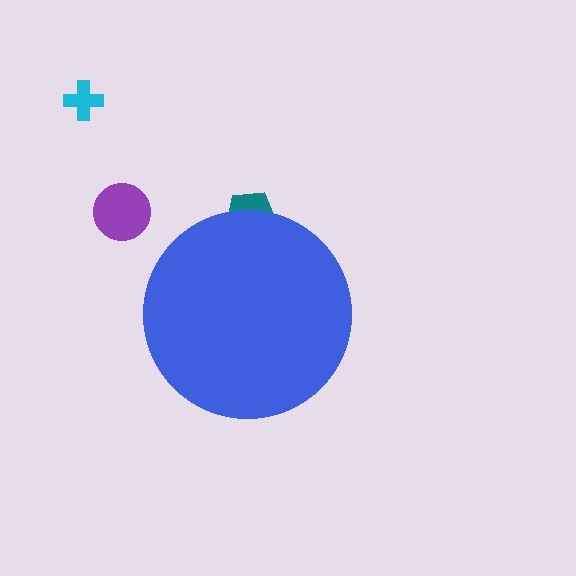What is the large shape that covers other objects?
A blue circle.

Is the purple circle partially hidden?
No, the purple circle is fully visible.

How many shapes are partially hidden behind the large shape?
1 shape is partially hidden.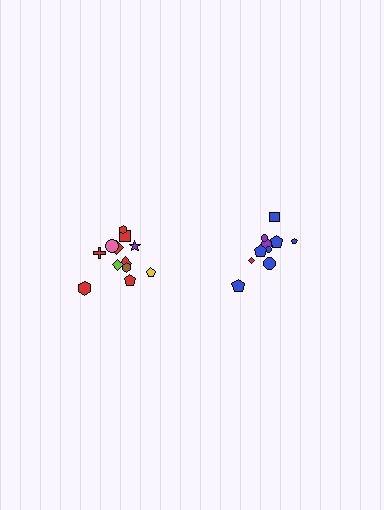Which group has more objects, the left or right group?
The left group.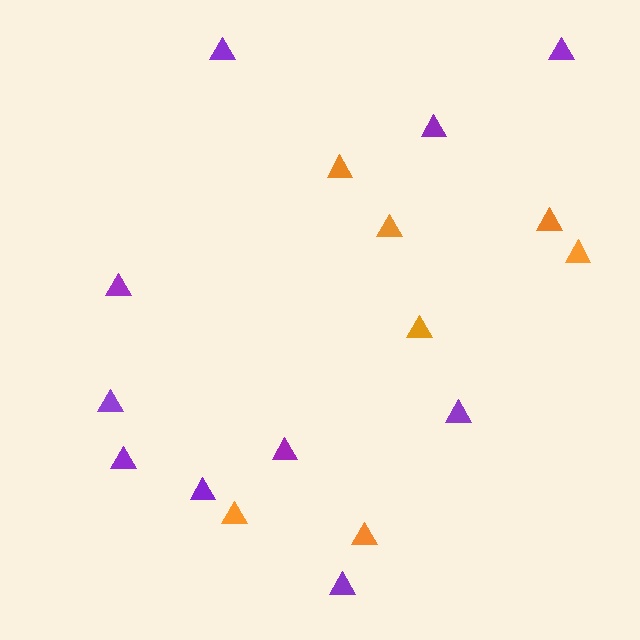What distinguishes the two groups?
There are 2 groups: one group of orange triangles (7) and one group of purple triangles (10).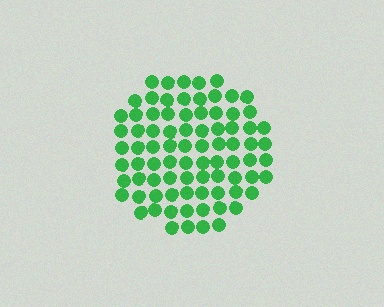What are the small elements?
The small elements are circles.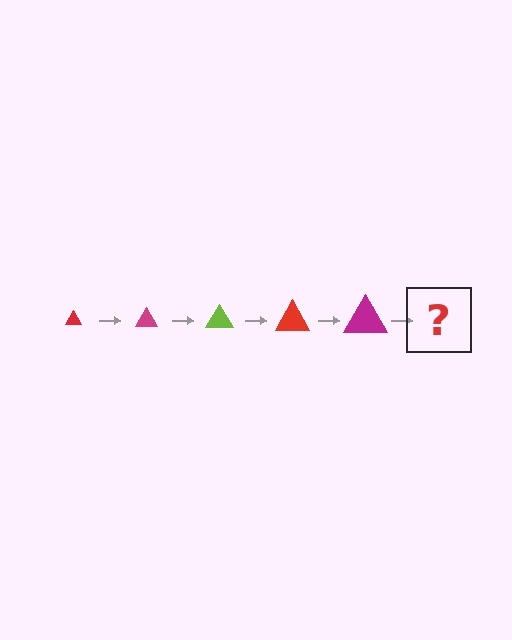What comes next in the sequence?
The next element should be a lime triangle, larger than the previous one.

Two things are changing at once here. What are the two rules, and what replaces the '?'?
The two rules are that the triangle grows larger each step and the color cycles through red, magenta, and lime. The '?' should be a lime triangle, larger than the previous one.